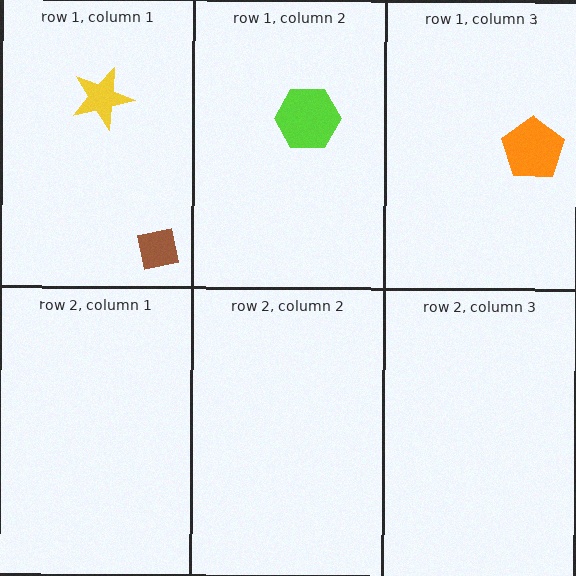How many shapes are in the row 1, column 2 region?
1.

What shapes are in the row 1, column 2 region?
The lime hexagon.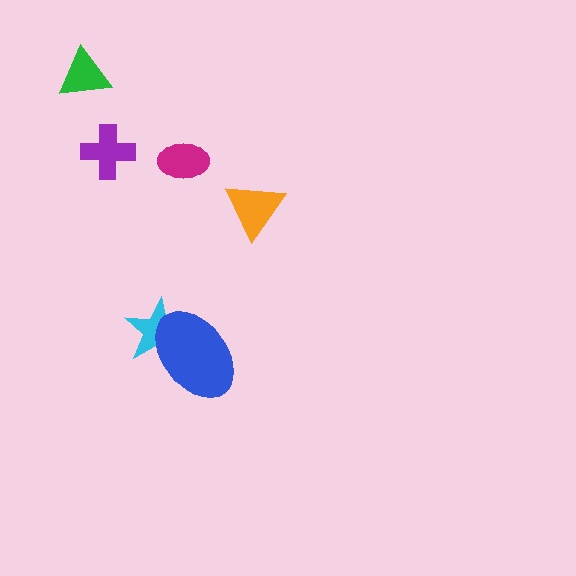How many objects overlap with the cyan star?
1 object overlaps with the cyan star.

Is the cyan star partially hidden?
Yes, it is partially covered by another shape.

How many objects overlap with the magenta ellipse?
0 objects overlap with the magenta ellipse.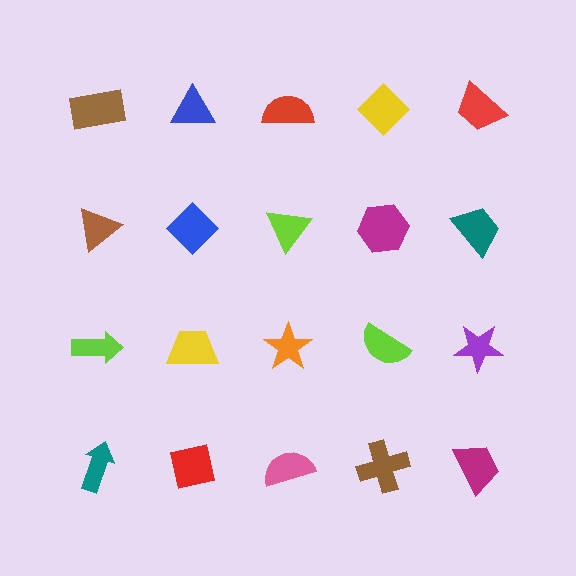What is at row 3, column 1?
A lime arrow.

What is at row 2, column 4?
A magenta hexagon.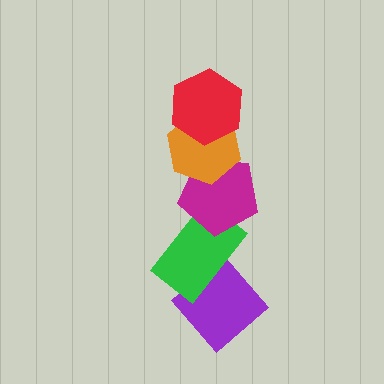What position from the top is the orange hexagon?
The orange hexagon is 2nd from the top.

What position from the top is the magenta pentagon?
The magenta pentagon is 3rd from the top.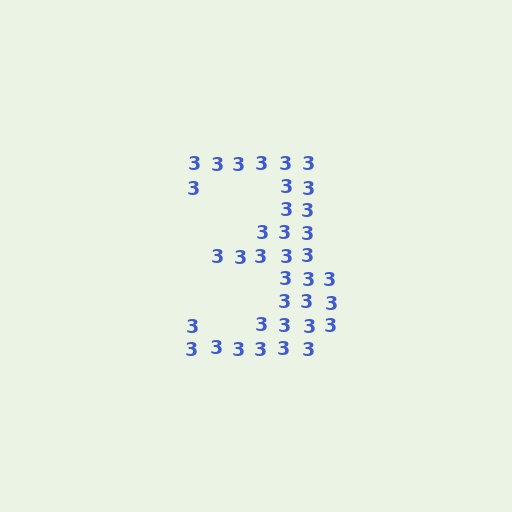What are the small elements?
The small elements are digit 3's.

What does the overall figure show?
The overall figure shows the digit 3.